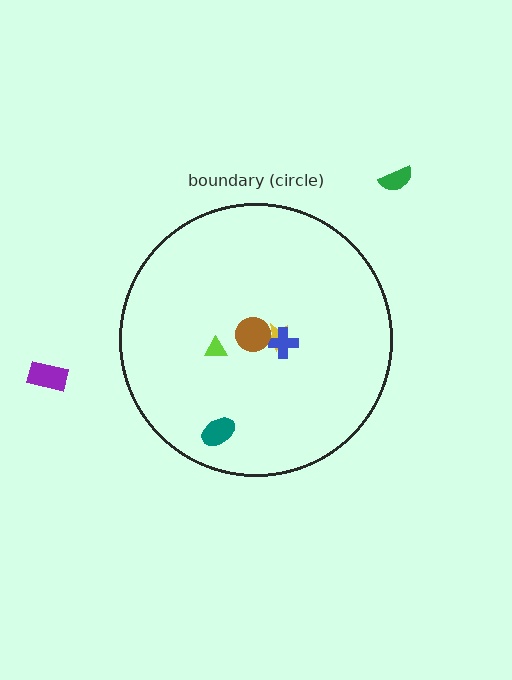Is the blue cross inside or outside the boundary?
Inside.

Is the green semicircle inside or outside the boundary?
Outside.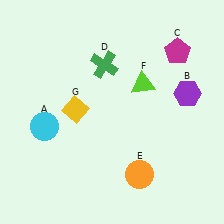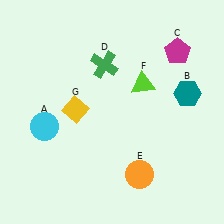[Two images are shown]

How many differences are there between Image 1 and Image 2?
There is 1 difference between the two images.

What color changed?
The hexagon (B) changed from purple in Image 1 to teal in Image 2.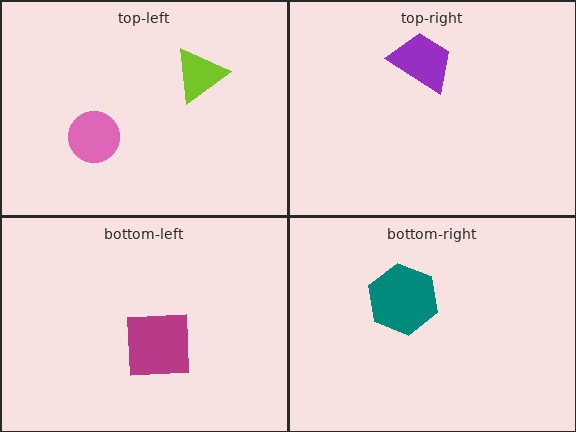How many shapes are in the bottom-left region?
1.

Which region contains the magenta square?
The bottom-left region.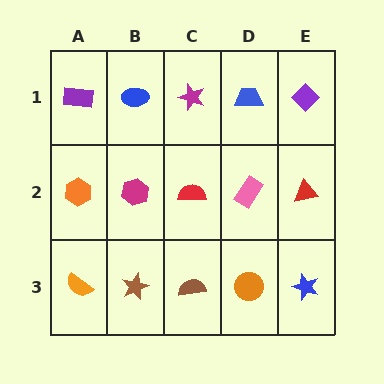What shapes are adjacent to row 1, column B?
A magenta hexagon (row 2, column B), a purple rectangle (row 1, column A), a magenta star (row 1, column C).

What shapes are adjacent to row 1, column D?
A pink rectangle (row 2, column D), a magenta star (row 1, column C), a purple diamond (row 1, column E).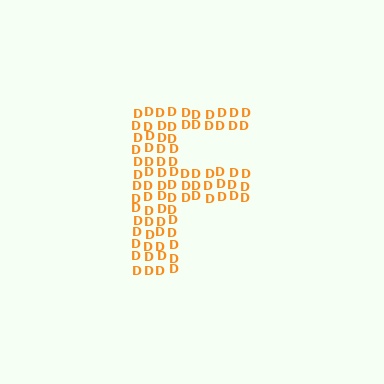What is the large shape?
The large shape is the letter F.